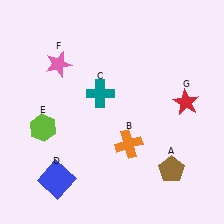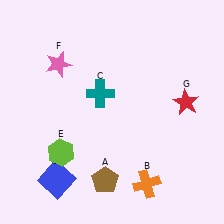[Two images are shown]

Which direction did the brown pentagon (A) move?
The brown pentagon (A) moved left.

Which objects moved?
The objects that moved are: the brown pentagon (A), the orange cross (B), the lime hexagon (E).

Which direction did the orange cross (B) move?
The orange cross (B) moved down.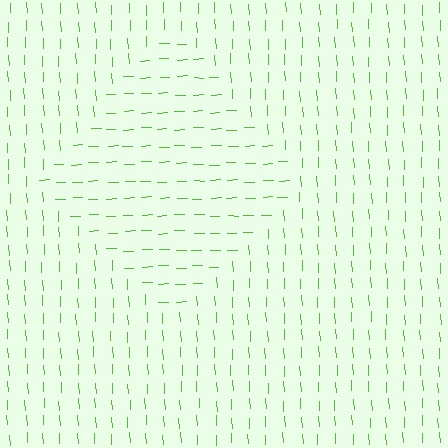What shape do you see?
I see a diamond.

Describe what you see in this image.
The image is filled with small lime line segments. A diamond region in the image has lines oriented differently from the surrounding lines, creating a visible texture boundary.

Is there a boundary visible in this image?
Yes, there is a texture boundary formed by a change in line orientation.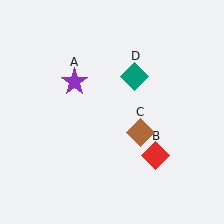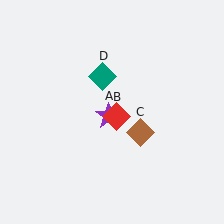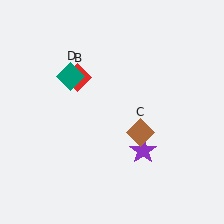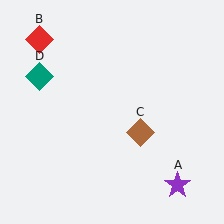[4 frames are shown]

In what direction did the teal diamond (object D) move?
The teal diamond (object D) moved left.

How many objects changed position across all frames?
3 objects changed position: purple star (object A), red diamond (object B), teal diamond (object D).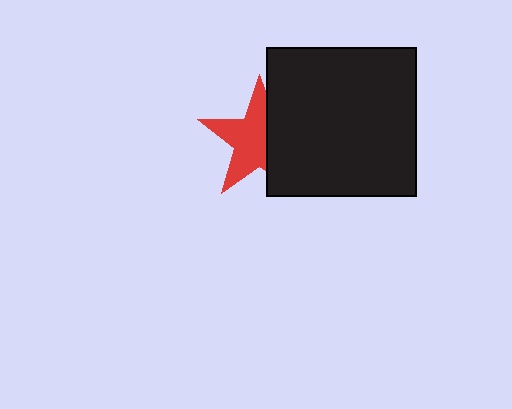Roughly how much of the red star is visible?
About half of it is visible (roughly 60%).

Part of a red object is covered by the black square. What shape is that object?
It is a star.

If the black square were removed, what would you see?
You would see the complete red star.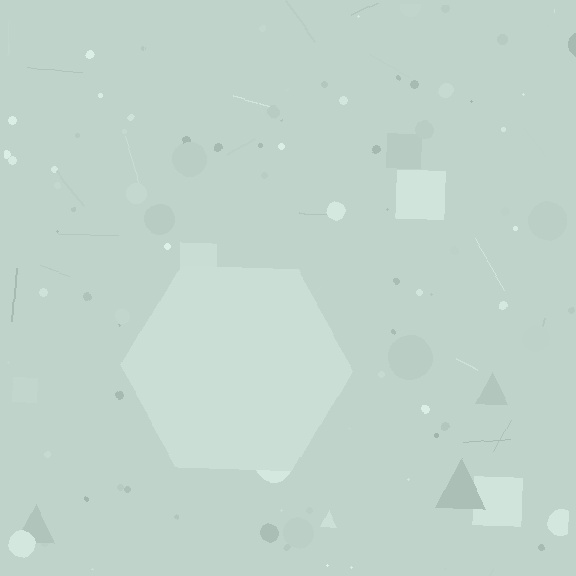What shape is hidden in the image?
A hexagon is hidden in the image.